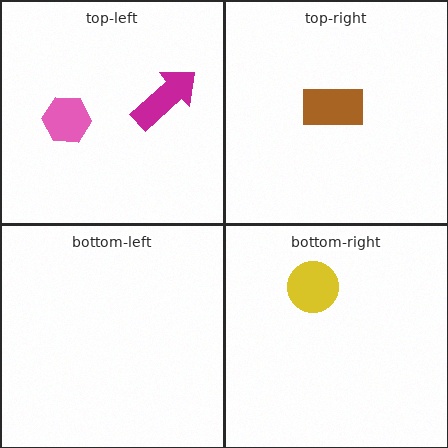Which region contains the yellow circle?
The bottom-right region.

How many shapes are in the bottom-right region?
1.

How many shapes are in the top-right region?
1.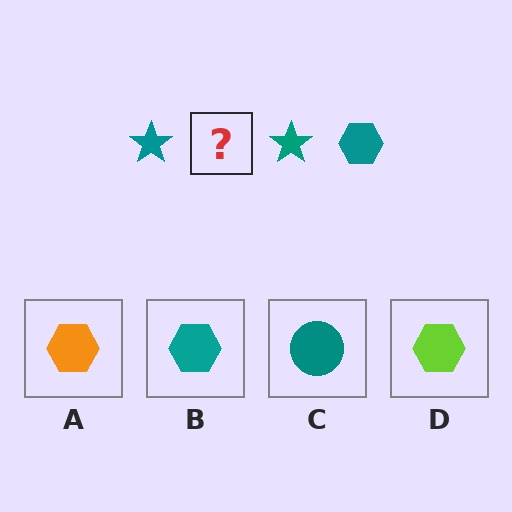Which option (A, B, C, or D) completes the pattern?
B.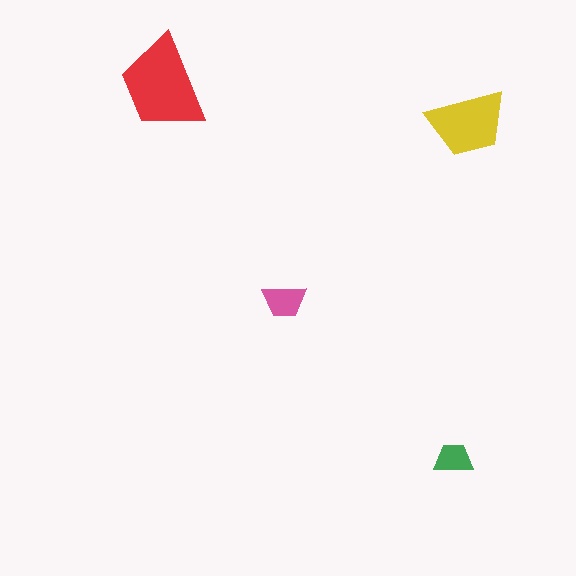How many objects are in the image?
There are 4 objects in the image.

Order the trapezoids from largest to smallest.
the red one, the yellow one, the pink one, the green one.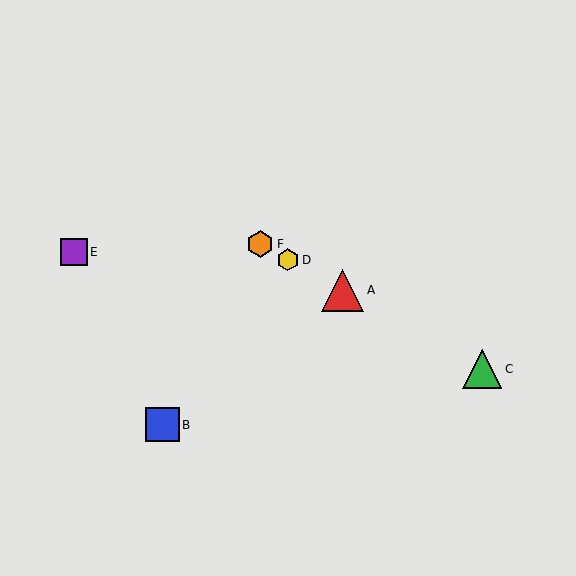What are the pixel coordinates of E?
Object E is at (74, 252).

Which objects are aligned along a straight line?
Objects A, C, D, F are aligned along a straight line.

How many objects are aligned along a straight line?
4 objects (A, C, D, F) are aligned along a straight line.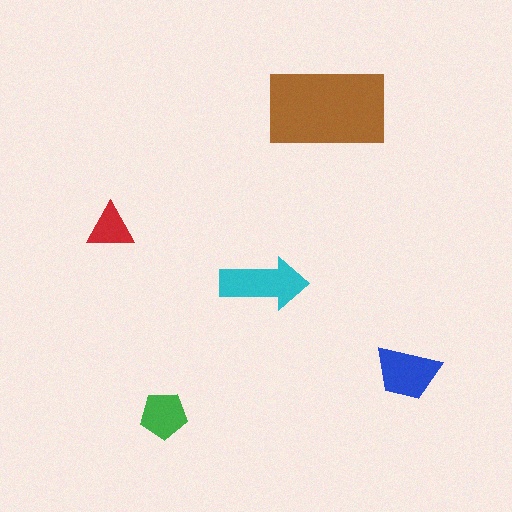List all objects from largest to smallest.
The brown rectangle, the cyan arrow, the blue trapezoid, the green pentagon, the red triangle.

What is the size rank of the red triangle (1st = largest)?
5th.